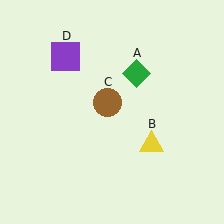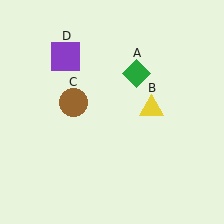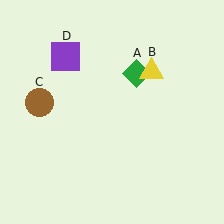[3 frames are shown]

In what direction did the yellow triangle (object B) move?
The yellow triangle (object B) moved up.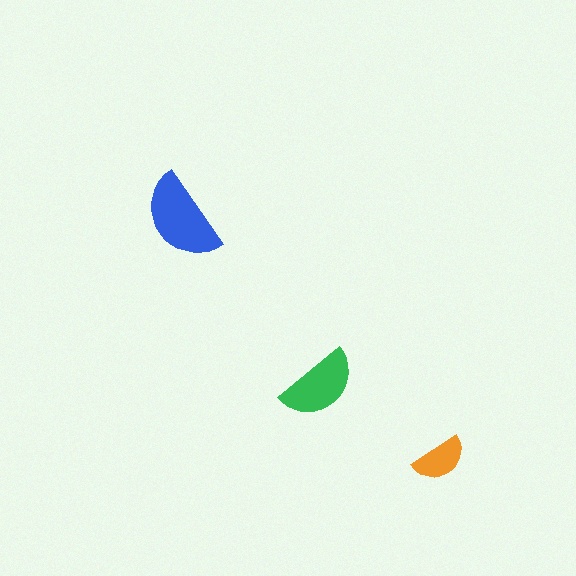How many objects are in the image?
There are 3 objects in the image.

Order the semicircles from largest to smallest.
the blue one, the green one, the orange one.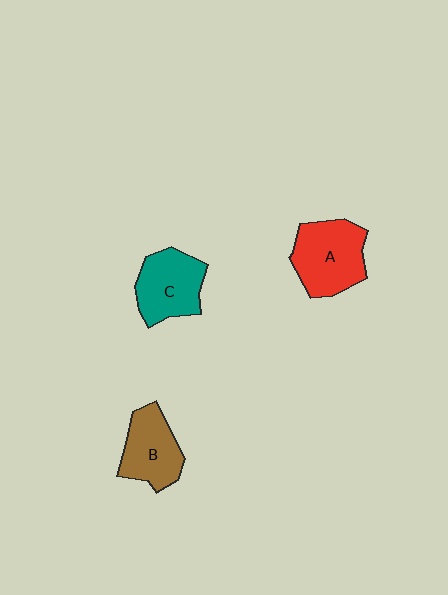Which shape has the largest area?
Shape A (red).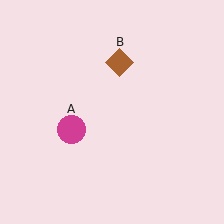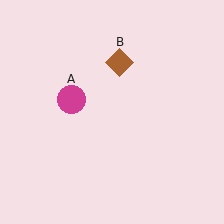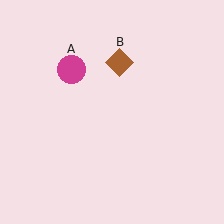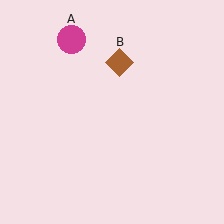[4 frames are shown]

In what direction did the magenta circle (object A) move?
The magenta circle (object A) moved up.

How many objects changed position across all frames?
1 object changed position: magenta circle (object A).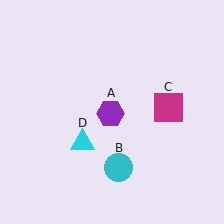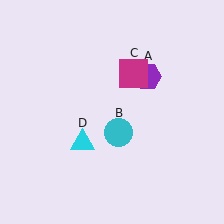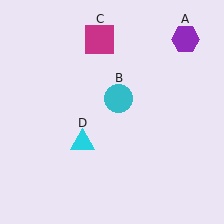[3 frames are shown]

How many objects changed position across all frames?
3 objects changed position: purple hexagon (object A), cyan circle (object B), magenta square (object C).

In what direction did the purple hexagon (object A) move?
The purple hexagon (object A) moved up and to the right.